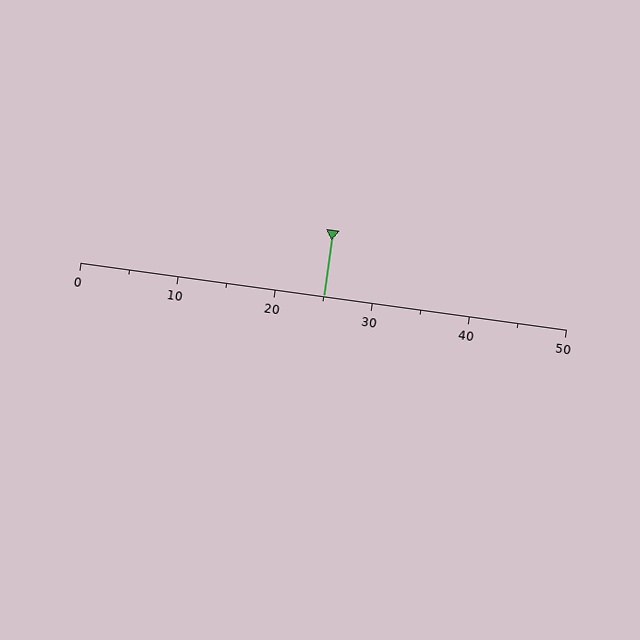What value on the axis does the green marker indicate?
The marker indicates approximately 25.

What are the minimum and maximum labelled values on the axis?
The axis runs from 0 to 50.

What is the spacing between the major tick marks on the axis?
The major ticks are spaced 10 apart.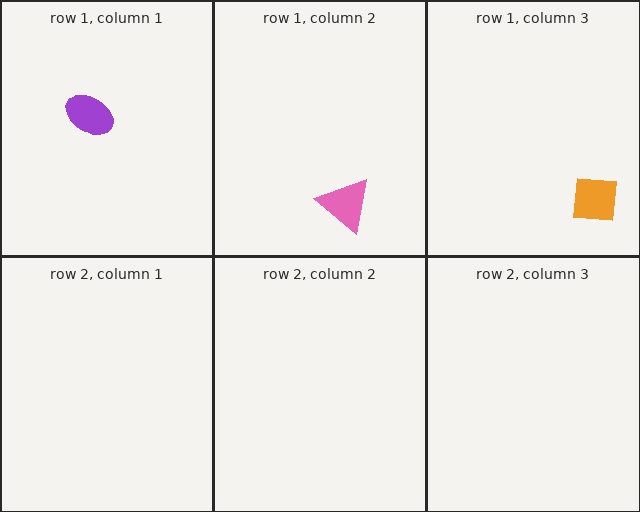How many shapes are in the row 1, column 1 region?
1.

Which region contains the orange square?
The row 1, column 3 region.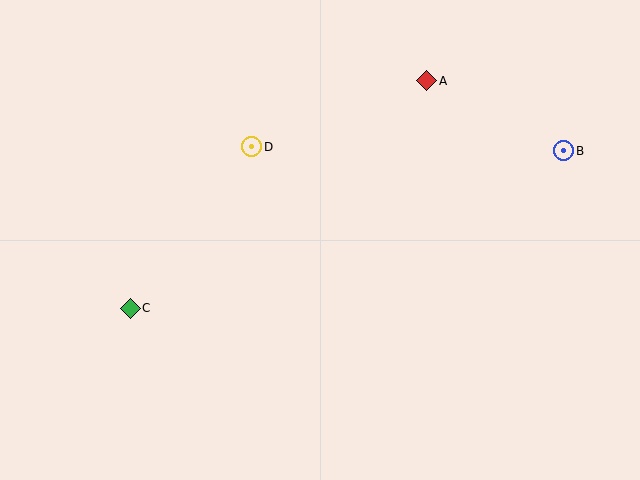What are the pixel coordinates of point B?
Point B is at (564, 151).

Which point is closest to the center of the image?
Point D at (251, 147) is closest to the center.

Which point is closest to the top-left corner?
Point D is closest to the top-left corner.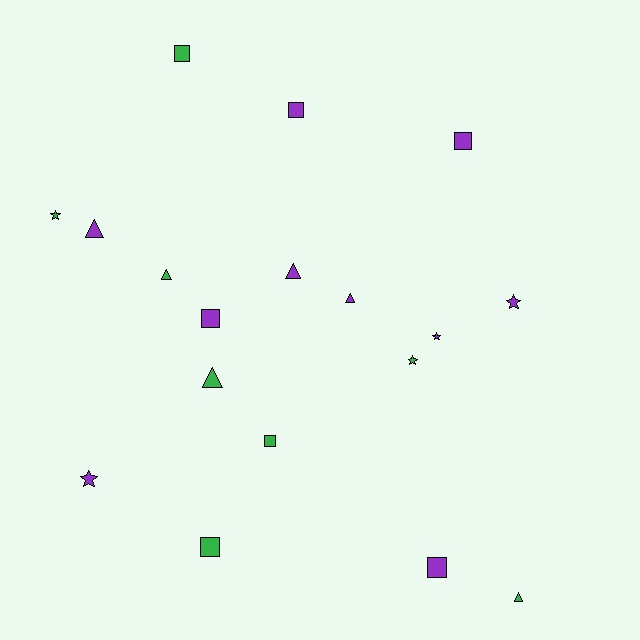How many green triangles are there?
There are 3 green triangles.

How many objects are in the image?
There are 18 objects.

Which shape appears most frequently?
Square, with 7 objects.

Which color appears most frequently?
Purple, with 10 objects.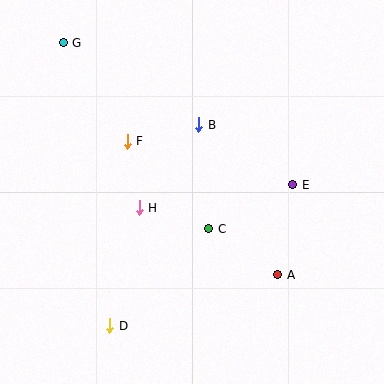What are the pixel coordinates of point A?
Point A is at (278, 275).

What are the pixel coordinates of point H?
Point H is at (139, 208).